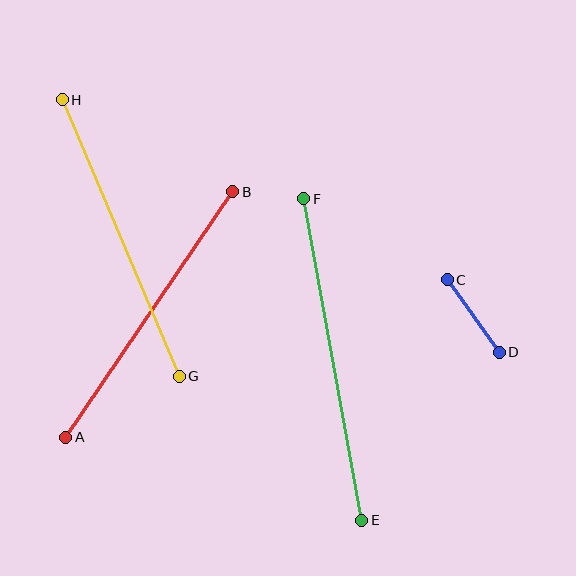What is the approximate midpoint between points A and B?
The midpoint is at approximately (149, 314) pixels.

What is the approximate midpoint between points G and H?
The midpoint is at approximately (121, 238) pixels.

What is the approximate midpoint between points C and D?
The midpoint is at approximately (473, 316) pixels.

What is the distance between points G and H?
The distance is approximately 300 pixels.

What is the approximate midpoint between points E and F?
The midpoint is at approximately (333, 359) pixels.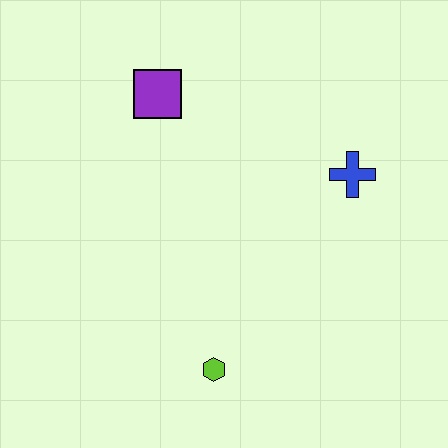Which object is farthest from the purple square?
The lime hexagon is farthest from the purple square.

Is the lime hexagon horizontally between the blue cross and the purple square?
Yes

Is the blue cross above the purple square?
No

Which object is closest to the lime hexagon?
The blue cross is closest to the lime hexagon.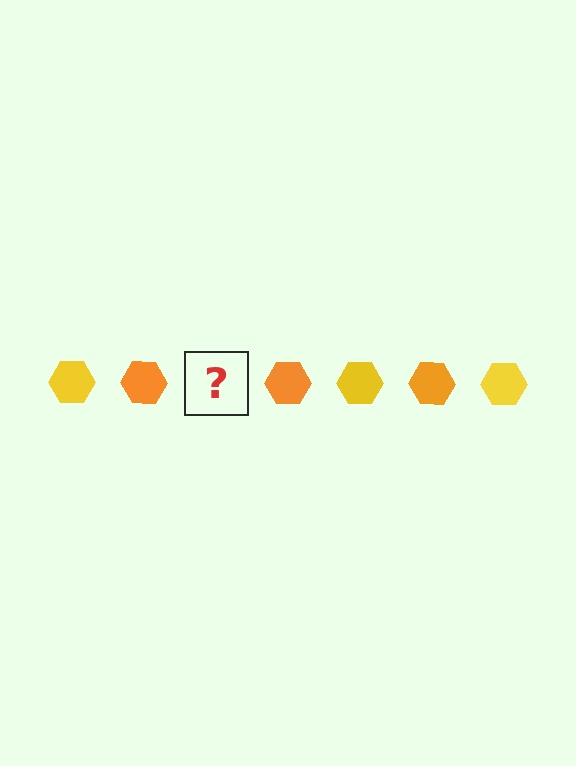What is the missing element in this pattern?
The missing element is a yellow hexagon.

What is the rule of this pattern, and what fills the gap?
The rule is that the pattern cycles through yellow, orange hexagons. The gap should be filled with a yellow hexagon.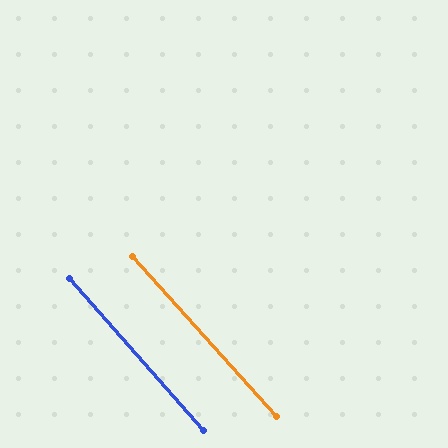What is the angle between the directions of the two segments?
Approximately 1 degree.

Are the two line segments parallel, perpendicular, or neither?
Parallel — their directions differ by only 0.6°.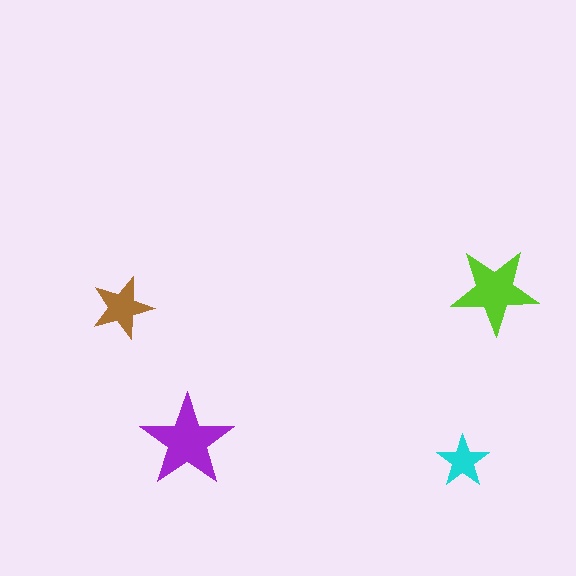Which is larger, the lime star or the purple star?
The purple one.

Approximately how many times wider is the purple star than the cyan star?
About 2 times wider.